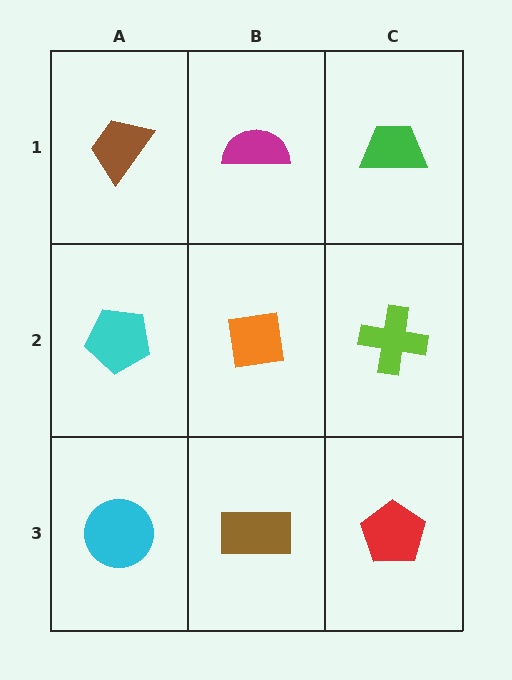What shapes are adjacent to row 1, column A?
A cyan pentagon (row 2, column A), a magenta semicircle (row 1, column B).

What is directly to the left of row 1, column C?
A magenta semicircle.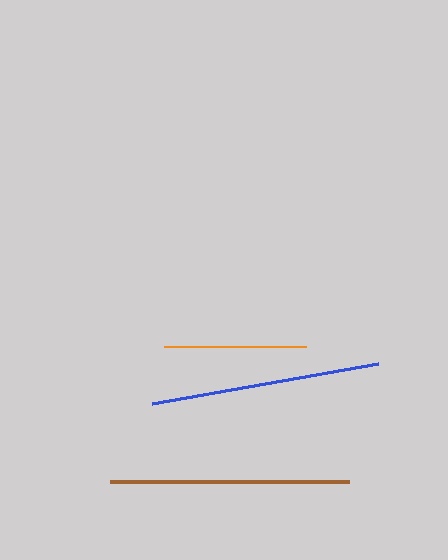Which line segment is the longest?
The brown line is the longest at approximately 238 pixels.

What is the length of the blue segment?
The blue segment is approximately 230 pixels long.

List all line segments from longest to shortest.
From longest to shortest: brown, blue, orange.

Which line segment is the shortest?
The orange line is the shortest at approximately 142 pixels.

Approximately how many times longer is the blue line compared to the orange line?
The blue line is approximately 1.6 times the length of the orange line.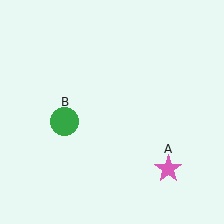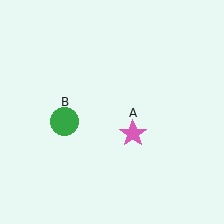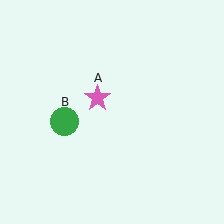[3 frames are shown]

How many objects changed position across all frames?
1 object changed position: pink star (object A).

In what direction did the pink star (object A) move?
The pink star (object A) moved up and to the left.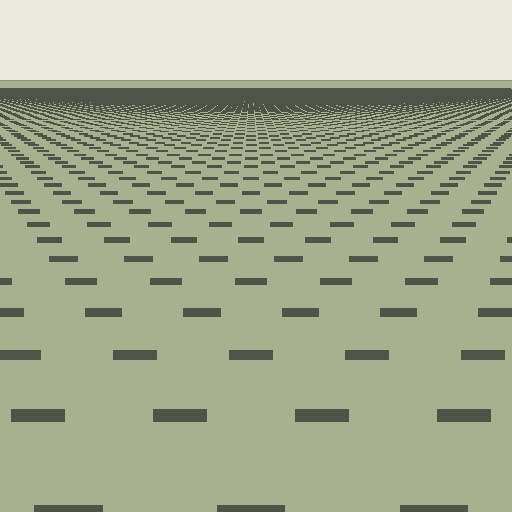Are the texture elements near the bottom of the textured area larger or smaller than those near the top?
Larger. Near the bottom, elements are closer to the viewer and appear at a bigger on-screen size.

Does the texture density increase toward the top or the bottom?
Density increases toward the top.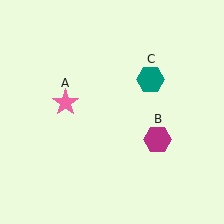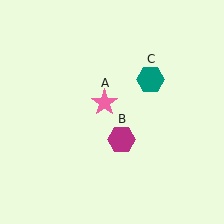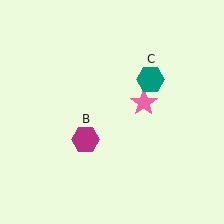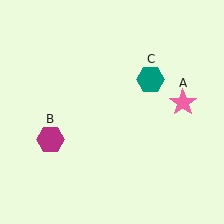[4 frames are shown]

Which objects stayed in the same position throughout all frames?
Teal hexagon (object C) remained stationary.